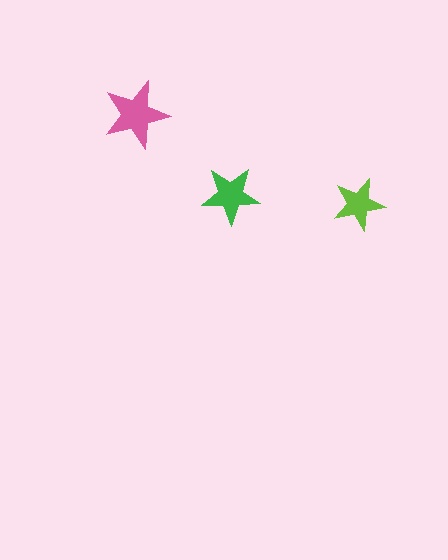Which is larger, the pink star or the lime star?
The pink one.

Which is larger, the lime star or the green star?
The green one.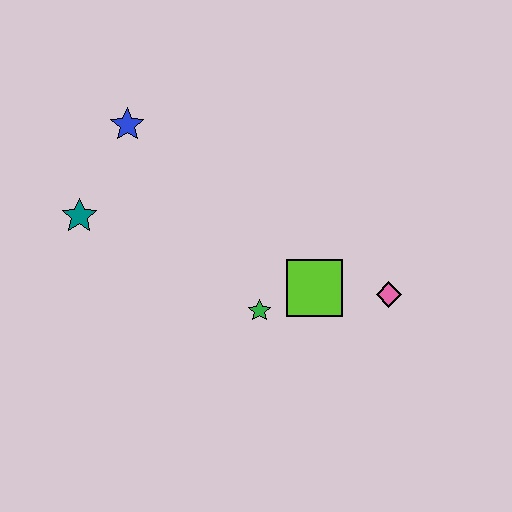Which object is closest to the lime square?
The green star is closest to the lime square.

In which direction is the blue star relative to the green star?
The blue star is above the green star.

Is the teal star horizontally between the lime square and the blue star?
No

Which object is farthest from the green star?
The blue star is farthest from the green star.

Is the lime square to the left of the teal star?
No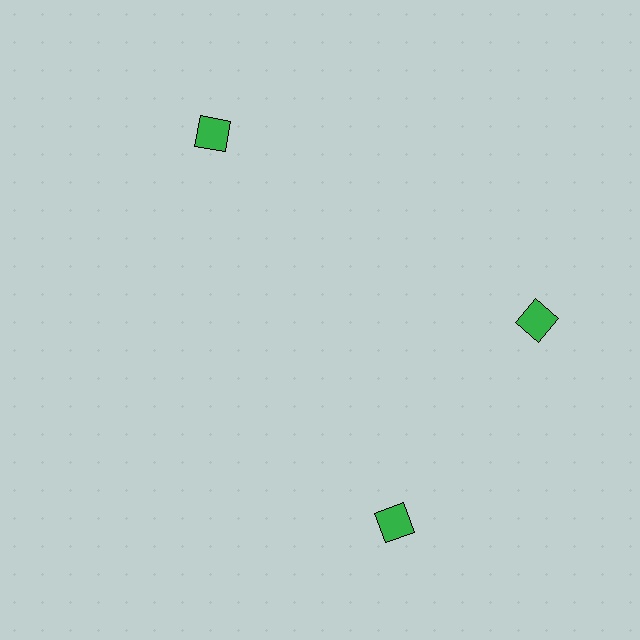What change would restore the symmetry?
The symmetry would be restored by rotating it back into even spacing with its neighbors so that all 3 diamonds sit at equal angles and equal distance from the center.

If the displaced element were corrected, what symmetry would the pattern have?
It would have 3-fold rotational symmetry — the pattern would map onto itself every 120 degrees.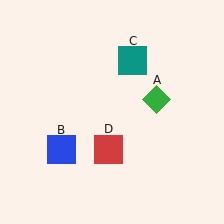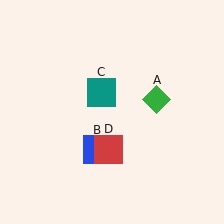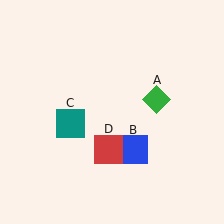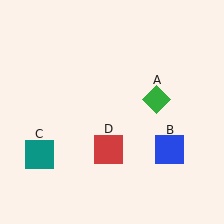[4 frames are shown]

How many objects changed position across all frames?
2 objects changed position: blue square (object B), teal square (object C).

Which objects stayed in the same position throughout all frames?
Green diamond (object A) and red square (object D) remained stationary.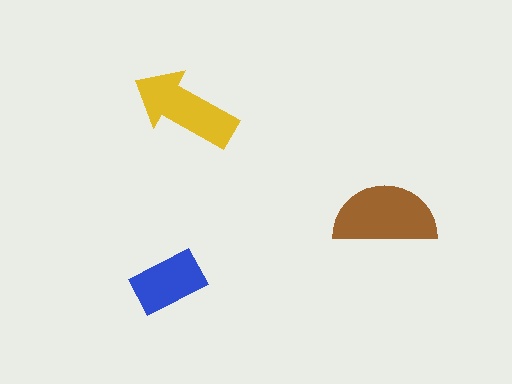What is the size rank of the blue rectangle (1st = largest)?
3rd.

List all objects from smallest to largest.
The blue rectangle, the yellow arrow, the brown semicircle.